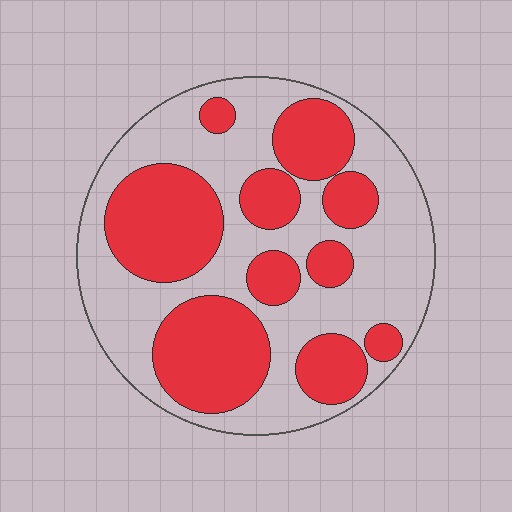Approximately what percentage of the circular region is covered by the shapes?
Approximately 45%.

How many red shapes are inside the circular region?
10.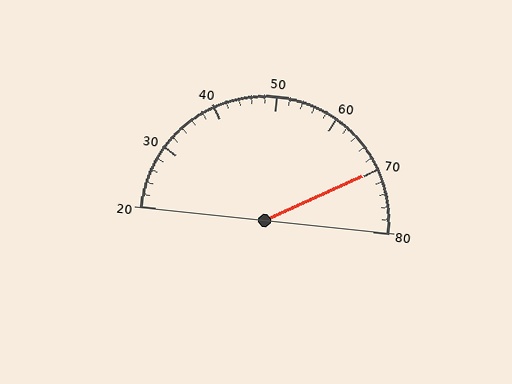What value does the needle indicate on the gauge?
The needle indicates approximately 70.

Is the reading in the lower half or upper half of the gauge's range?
The reading is in the upper half of the range (20 to 80).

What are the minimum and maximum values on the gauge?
The gauge ranges from 20 to 80.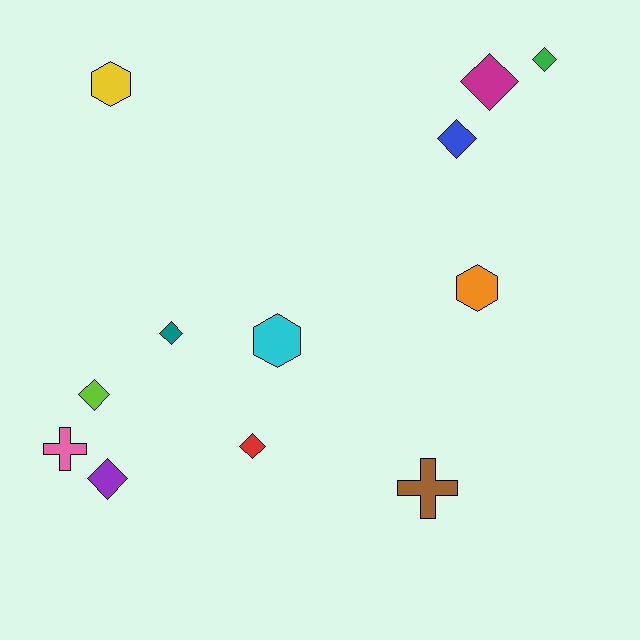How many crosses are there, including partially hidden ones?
There are 2 crosses.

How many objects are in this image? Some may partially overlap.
There are 12 objects.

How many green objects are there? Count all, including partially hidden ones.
There is 1 green object.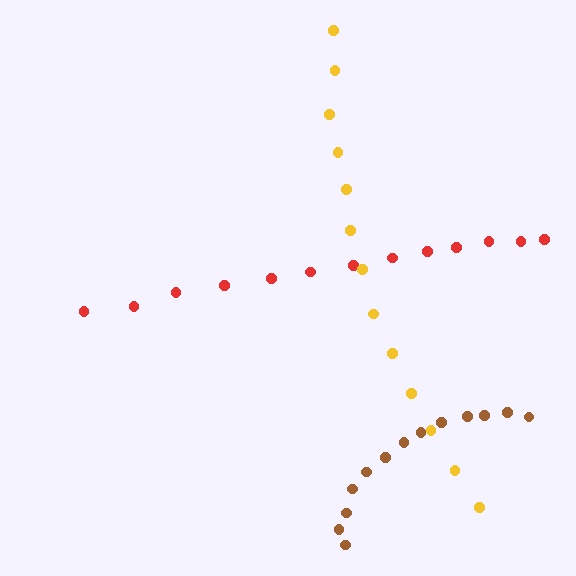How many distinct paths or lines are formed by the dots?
There are 3 distinct paths.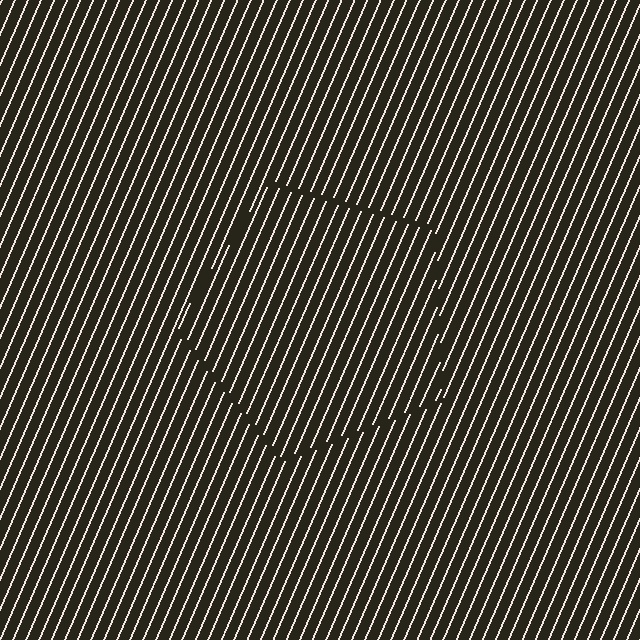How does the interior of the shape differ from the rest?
The interior of the shape contains the same grating, shifted by half a period — the contour is defined by the phase discontinuity where line-ends from the inner and outer gratings abut.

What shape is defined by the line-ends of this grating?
An illusory pentagon. The interior of the shape contains the same grating, shifted by half a period — the contour is defined by the phase discontinuity where line-ends from the inner and outer gratings abut.